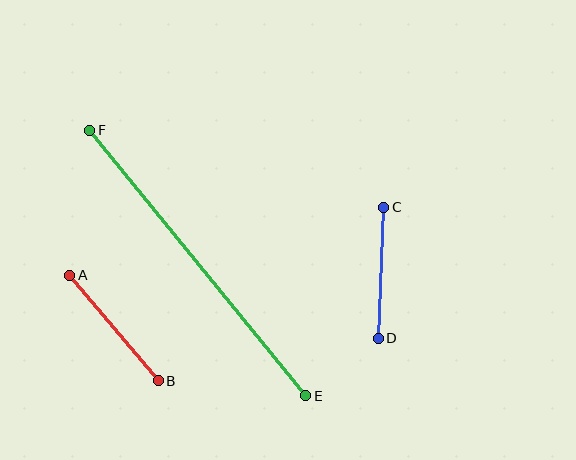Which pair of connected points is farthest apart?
Points E and F are farthest apart.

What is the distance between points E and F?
The distance is approximately 342 pixels.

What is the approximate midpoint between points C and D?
The midpoint is at approximately (381, 273) pixels.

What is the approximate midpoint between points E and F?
The midpoint is at approximately (198, 263) pixels.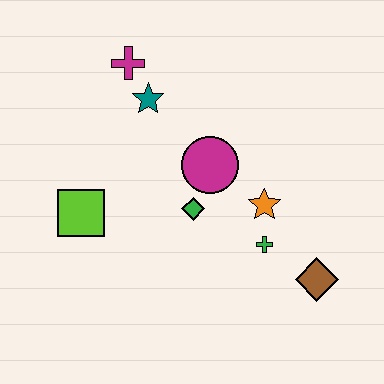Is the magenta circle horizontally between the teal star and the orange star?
Yes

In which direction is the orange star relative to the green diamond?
The orange star is to the right of the green diamond.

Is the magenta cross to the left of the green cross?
Yes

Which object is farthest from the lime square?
The brown diamond is farthest from the lime square.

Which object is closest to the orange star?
The green cross is closest to the orange star.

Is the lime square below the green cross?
No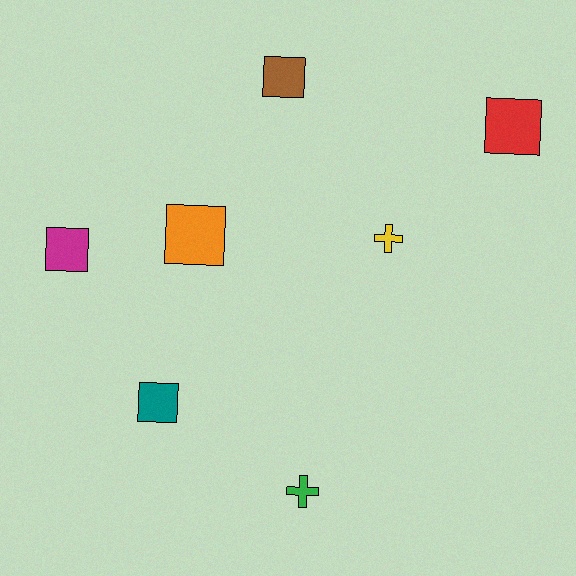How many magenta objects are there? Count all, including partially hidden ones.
There is 1 magenta object.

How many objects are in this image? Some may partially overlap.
There are 7 objects.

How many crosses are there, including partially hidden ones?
There are 2 crosses.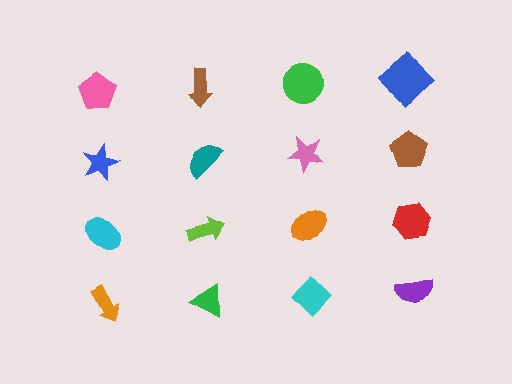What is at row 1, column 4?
A blue diamond.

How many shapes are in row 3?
4 shapes.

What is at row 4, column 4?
A purple semicircle.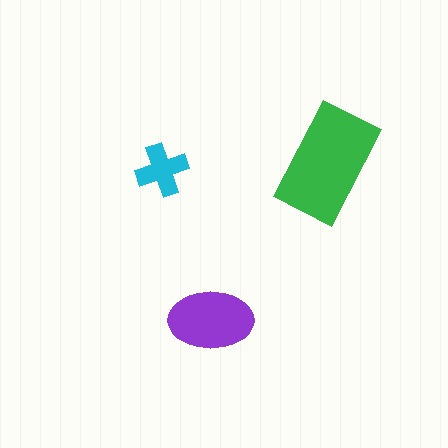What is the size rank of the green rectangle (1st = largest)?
1st.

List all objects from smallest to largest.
The cyan cross, the purple ellipse, the green rectangle.